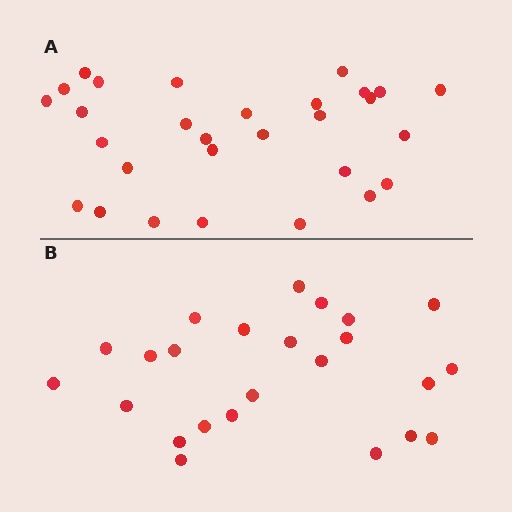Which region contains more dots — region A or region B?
Region A (the top region) has more dots.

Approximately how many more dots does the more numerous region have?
Region A has about 5 more dots than region B.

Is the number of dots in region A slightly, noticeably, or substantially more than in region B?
Region A has only slightly more — the two regions are fairly close. The ratio is roughly 1.2 to 1.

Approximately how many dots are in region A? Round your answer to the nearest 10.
About 30 dots. (The exact count is 29, which rounds to 30.)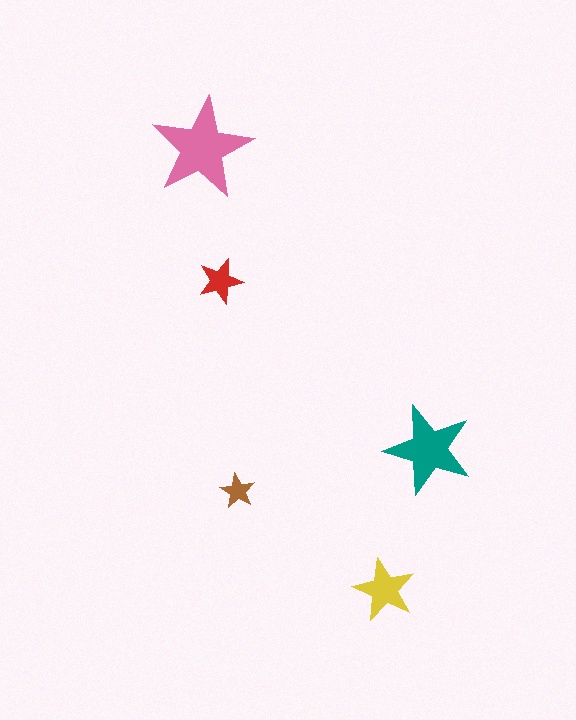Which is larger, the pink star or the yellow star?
The pink one.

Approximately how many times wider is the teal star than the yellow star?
About 1.5 times wider.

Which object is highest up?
The pink star is topmost.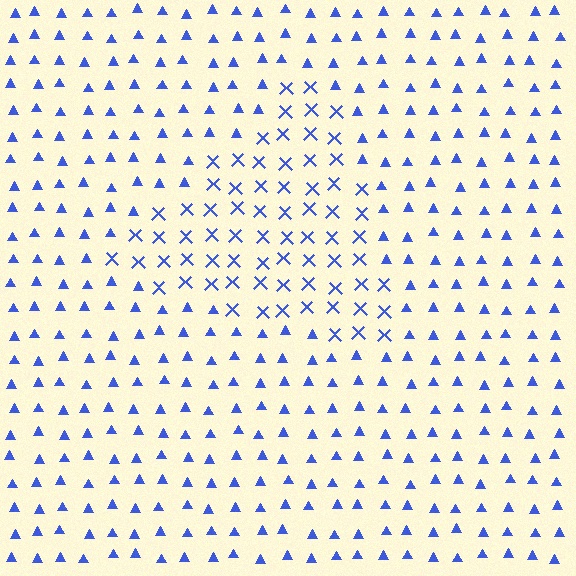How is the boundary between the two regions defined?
The boundary is defined by a change in element shape: X marks inside vs. triangles outside. All elements share the same color and spacing.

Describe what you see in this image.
The image is filled with small blue elements arranged in a uniform grid. A triangle-shaped region contains X marks, while the surrounding area contains triangles. The boundary is defined purely by the change in element shape.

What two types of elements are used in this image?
The image uses X marks inside the triangle region and triangles outside it.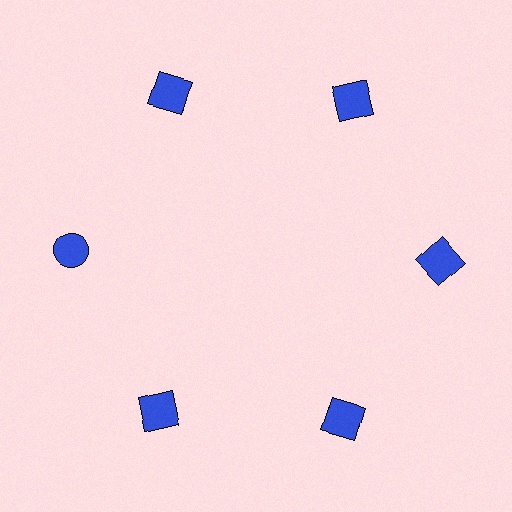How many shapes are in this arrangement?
There are 6 shapes arranged in a ring pattern.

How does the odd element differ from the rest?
It has a different shape: circle instead of square.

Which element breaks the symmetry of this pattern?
The blue circle at roughly the 9 o'clock position breaks the symmetry. All other shapes are blue squares.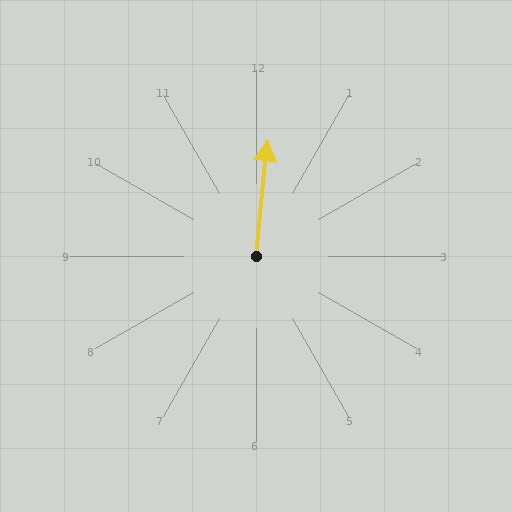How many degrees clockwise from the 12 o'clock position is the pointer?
Approximately 6 degrees.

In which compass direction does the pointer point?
North.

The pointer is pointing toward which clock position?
Roughly 12 o'clock.